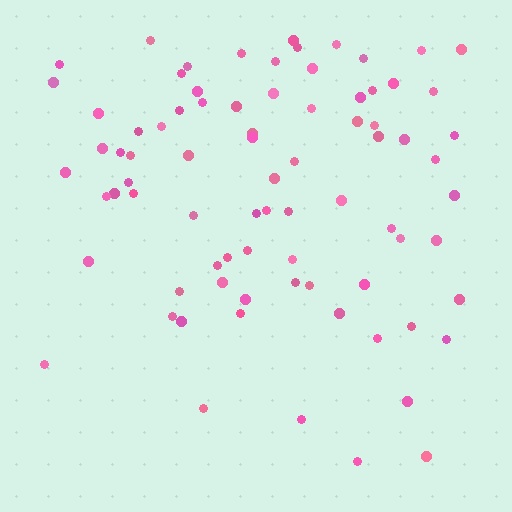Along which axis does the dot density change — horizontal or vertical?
Vertical.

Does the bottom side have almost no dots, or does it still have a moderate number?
Still a moderate number, just noticeably fewer than the top.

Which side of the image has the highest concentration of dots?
The top.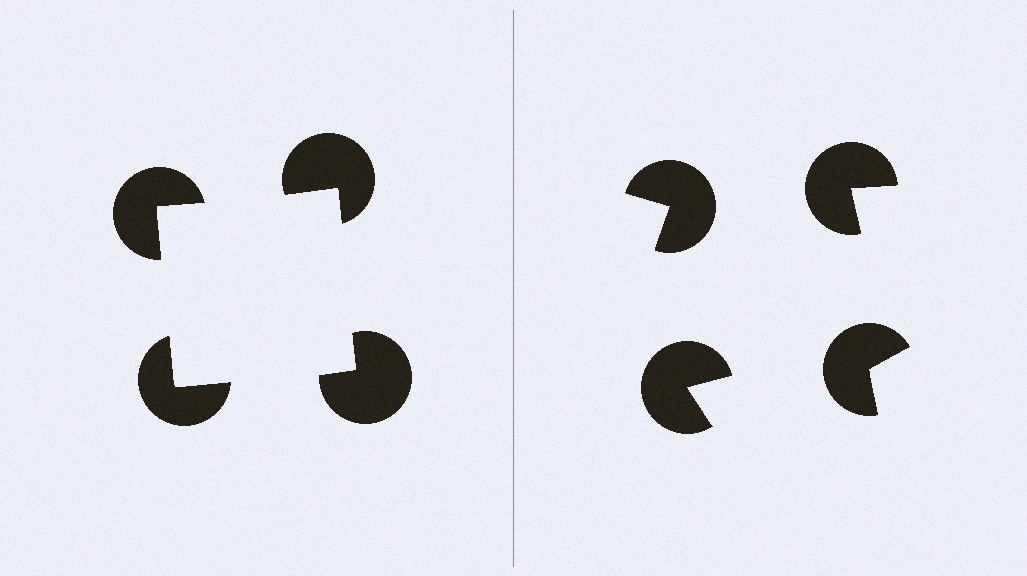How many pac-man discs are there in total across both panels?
8 — 4 on each side.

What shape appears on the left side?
An illusory square.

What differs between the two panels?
The pac-man discs are positioned identically on both sides; only the wedge orientations differ. On the left they align to a square; on the right they are misaligned.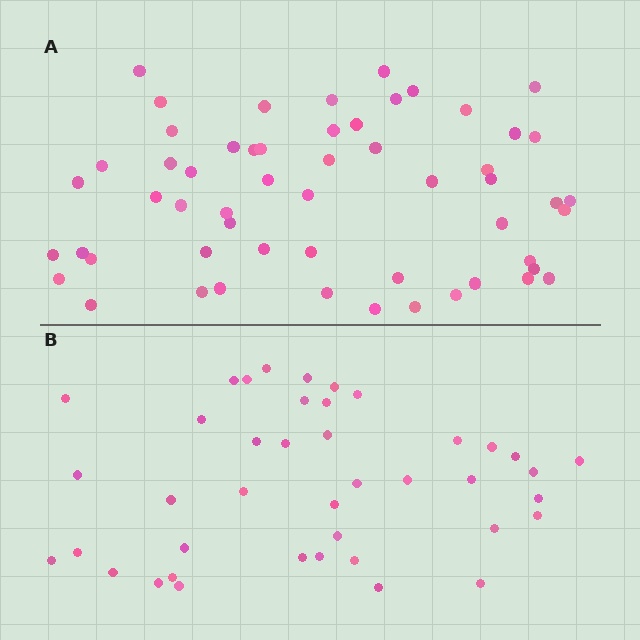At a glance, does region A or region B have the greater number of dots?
Region A (the top region) has more dots.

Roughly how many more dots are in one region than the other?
Region A has approximately 15 more dots than region B.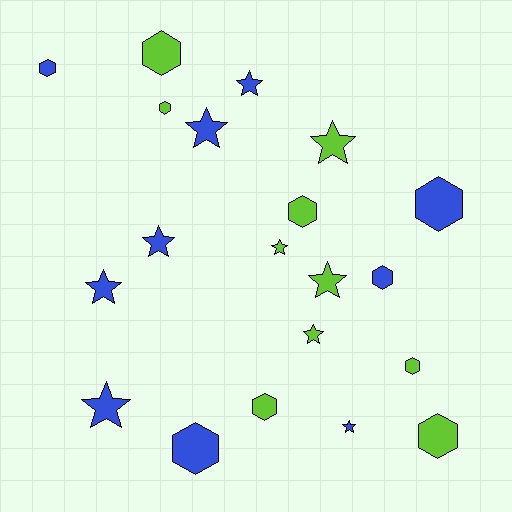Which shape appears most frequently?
Hexagon, with 10 objects.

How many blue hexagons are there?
There are 4 blue hexagons.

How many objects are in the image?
There are 20 objects.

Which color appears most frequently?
Blue, with 10 objects.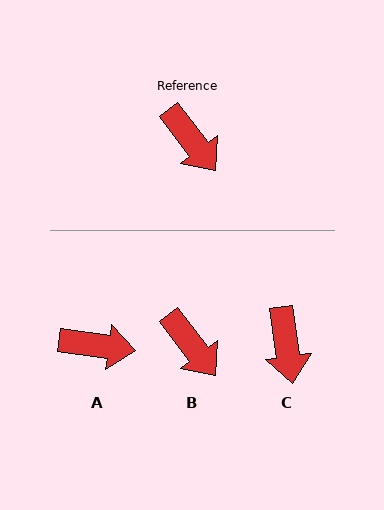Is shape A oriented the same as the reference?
No, it is off by about 44 degrees.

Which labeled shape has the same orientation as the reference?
B.